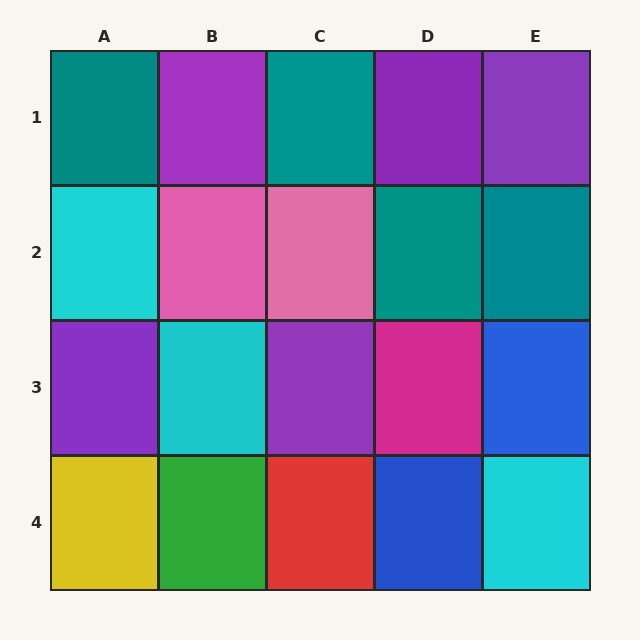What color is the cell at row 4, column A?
Yellow.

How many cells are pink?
2 cells are pink.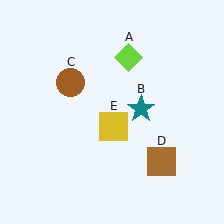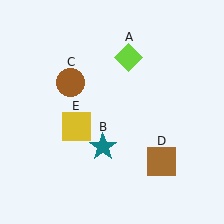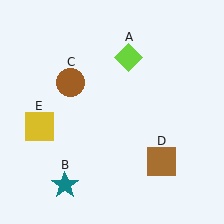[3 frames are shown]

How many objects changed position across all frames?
2 objects changed position: teal star (object B), yellow square (object E).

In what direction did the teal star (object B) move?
The teal star (object B) moved down and to the left.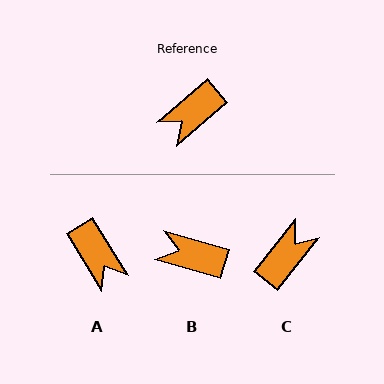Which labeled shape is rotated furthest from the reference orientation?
C, about 169 degrees away.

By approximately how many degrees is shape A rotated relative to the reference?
Approximately 80 degrees counter-clockwise.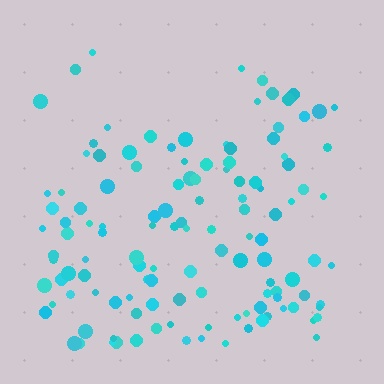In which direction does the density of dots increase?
From top to bottom, with the bottom side densest.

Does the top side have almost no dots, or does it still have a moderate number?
Still a moderate number, just noticeably fewer than the bottom.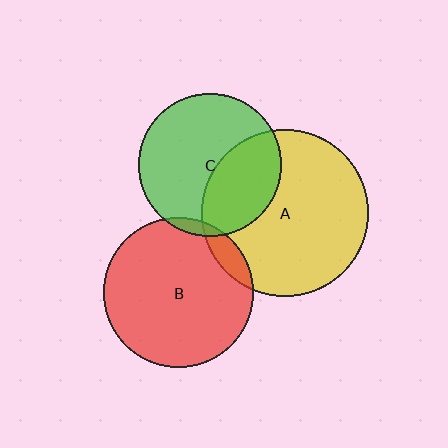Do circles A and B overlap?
Yes.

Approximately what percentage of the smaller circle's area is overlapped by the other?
Approximately 10%.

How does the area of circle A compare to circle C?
Approximately 1.4 times.